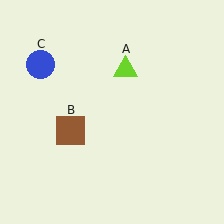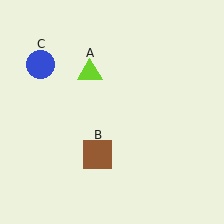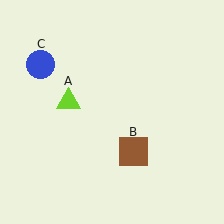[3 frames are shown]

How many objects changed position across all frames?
2 objects changed position: lime triangle (object A), brown square (object B).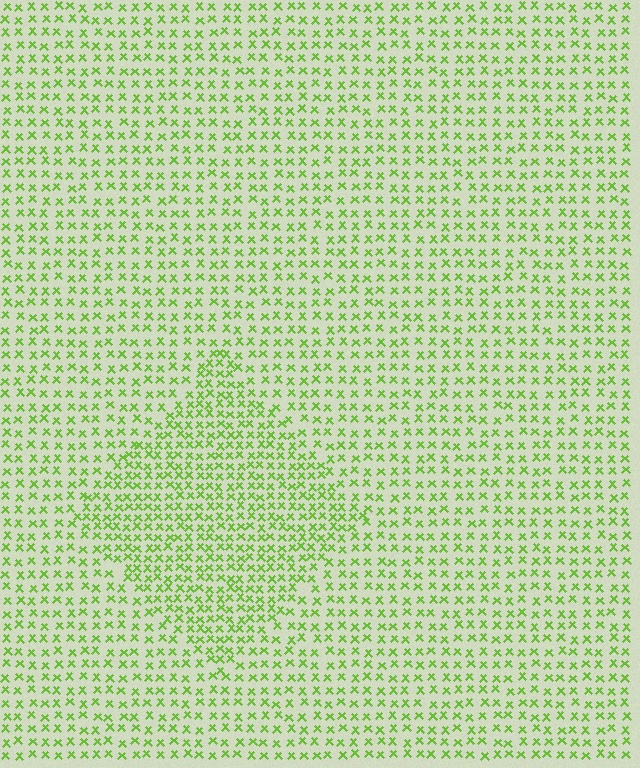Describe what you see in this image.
The image contains small lime elements arranged at two different densities. A diamond-shaped region is visible where the elements are more densely packed than the surrounding area.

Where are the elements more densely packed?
The elements are more densely packed inside the diamond boundary.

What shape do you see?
I see a diamond.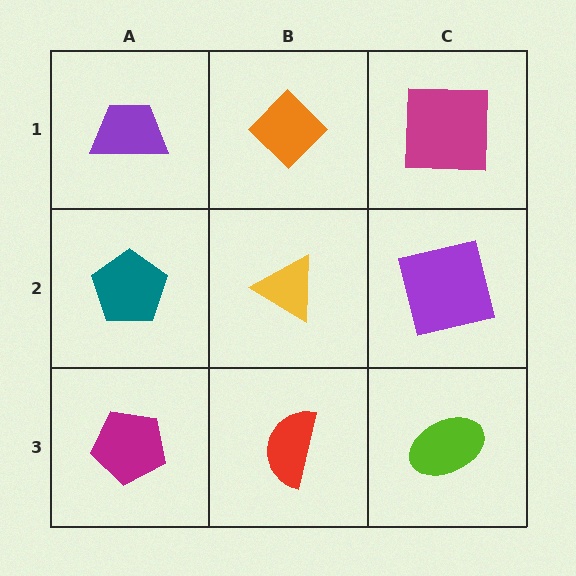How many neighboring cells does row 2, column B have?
4.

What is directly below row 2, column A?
A magenta pentagon.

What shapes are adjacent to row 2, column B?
An orange diamond (row 1, column B), a red semicircle (row 3, column B), a teal pentagon (row 2, column A), a purple square (row 2, column C).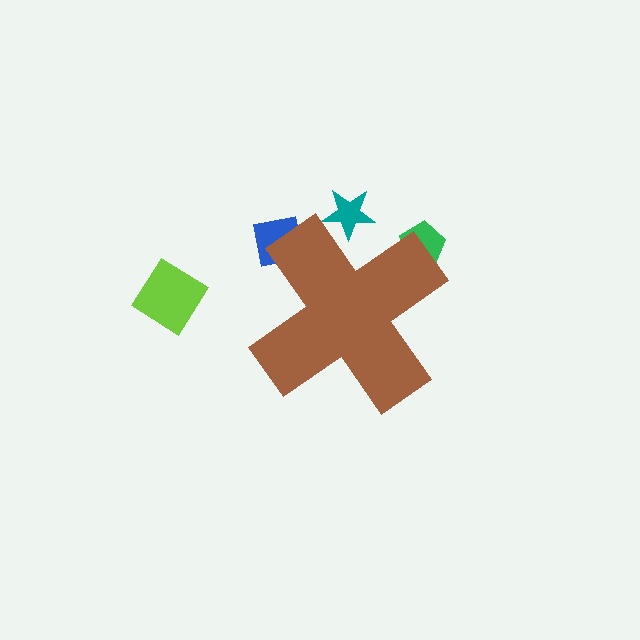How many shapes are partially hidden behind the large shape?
3 shapes are partially hidden.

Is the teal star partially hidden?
Yes, the teal star is partially hidden behind the brown cross.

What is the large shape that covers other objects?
A brown cross.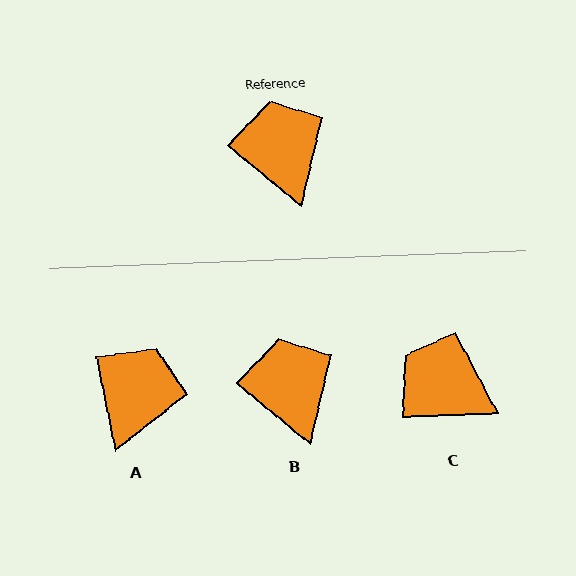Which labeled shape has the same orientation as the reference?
B.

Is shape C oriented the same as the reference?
No, it is off by about 42 degrees.